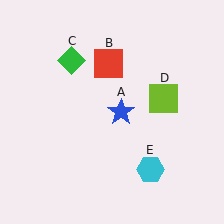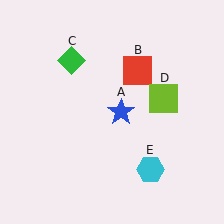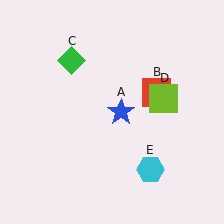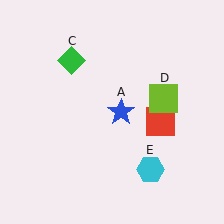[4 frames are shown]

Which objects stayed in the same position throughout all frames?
Blue star (object A) and green diamond (object C) and lime square (object D) and cyan hexagon (object E) remained stationary.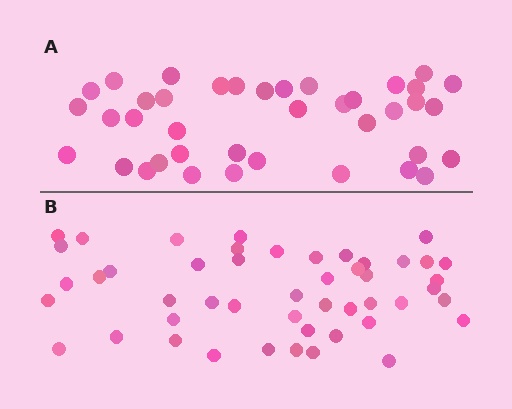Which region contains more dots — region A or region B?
Region B (the bottom region) has more dots.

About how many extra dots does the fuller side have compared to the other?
Region B has roughly 8 or so more dots than region A.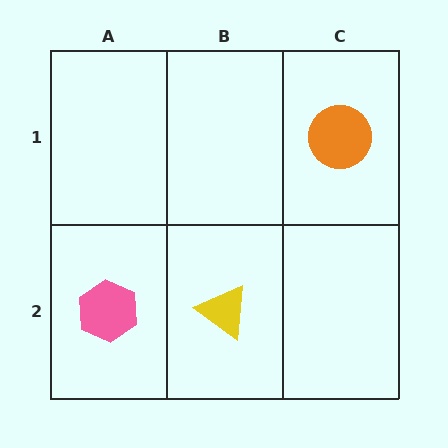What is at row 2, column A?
A pink hexagon.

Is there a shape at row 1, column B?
No, that cell is empty.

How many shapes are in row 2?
2 shapes.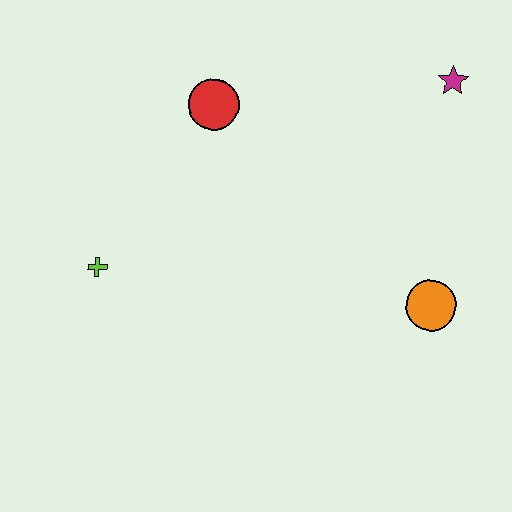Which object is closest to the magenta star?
The orange circle is closest to the magenta star.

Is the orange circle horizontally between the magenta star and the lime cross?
Yes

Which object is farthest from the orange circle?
The lime cross is farthest from the orange circle.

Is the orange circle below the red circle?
Yes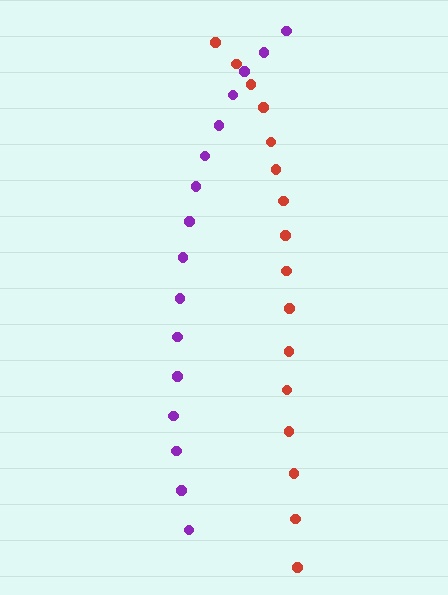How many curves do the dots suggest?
There are 2 distinct paths.